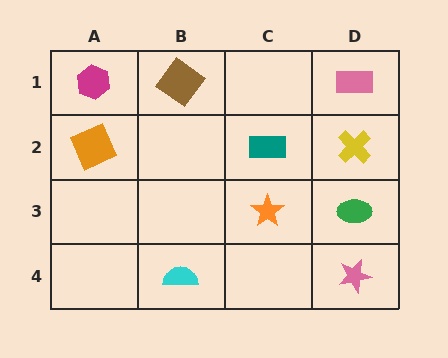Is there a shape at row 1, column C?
No, that cell is empty.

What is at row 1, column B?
A brown diamond.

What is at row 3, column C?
An orange star.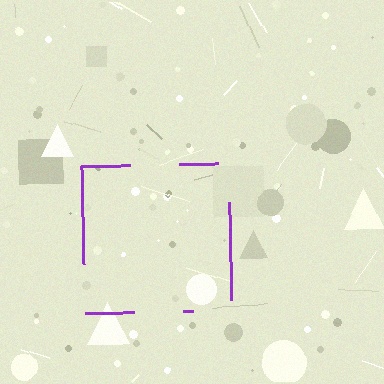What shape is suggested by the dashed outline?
The dashed outline suggests a square.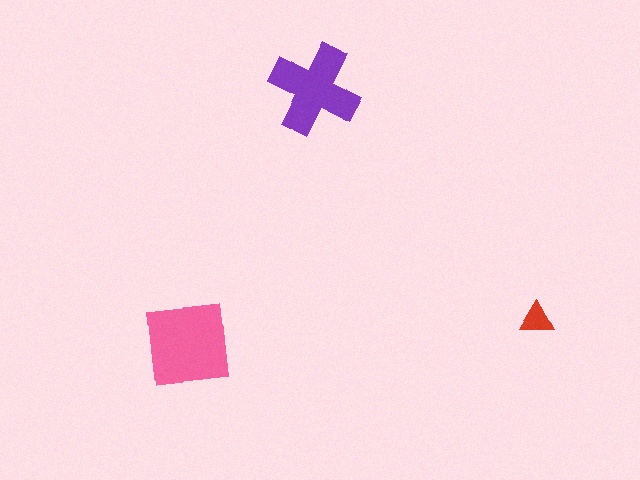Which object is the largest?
The pink square.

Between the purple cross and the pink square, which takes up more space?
The pink square.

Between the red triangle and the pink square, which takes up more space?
The pink square.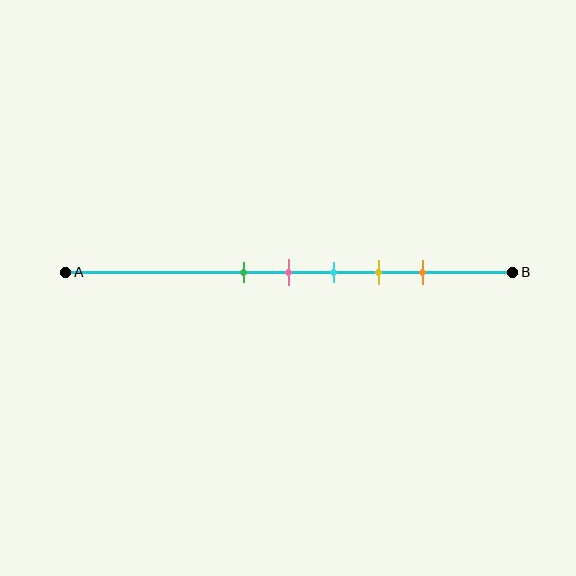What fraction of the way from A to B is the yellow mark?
The yellow mark is approximately 70% (0.7) of the way from A to B.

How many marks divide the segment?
There are 5 marks dividing the segment.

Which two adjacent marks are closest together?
The green and pink marks are the closest adjacent pair.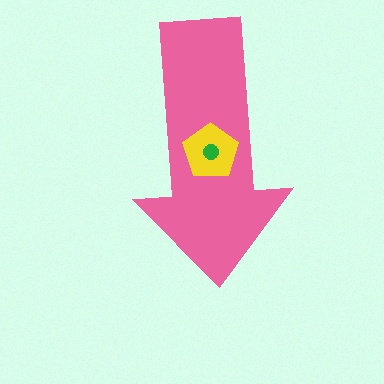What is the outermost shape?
The pink arrow.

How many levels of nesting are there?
3.